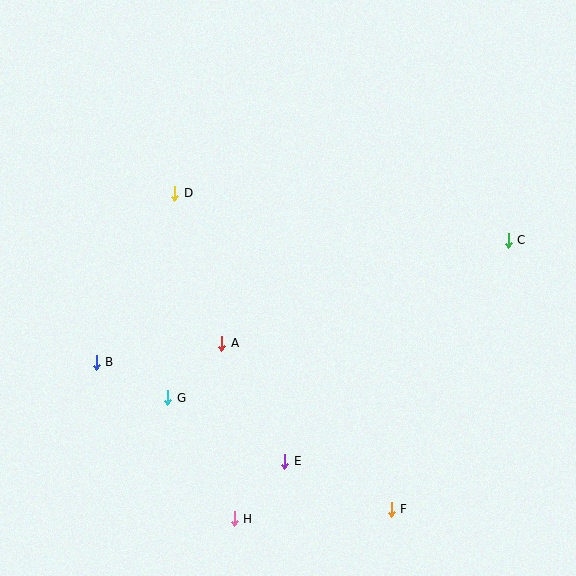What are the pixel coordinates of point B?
Point B is at (96, 362).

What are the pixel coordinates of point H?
Point H is at (235, 519).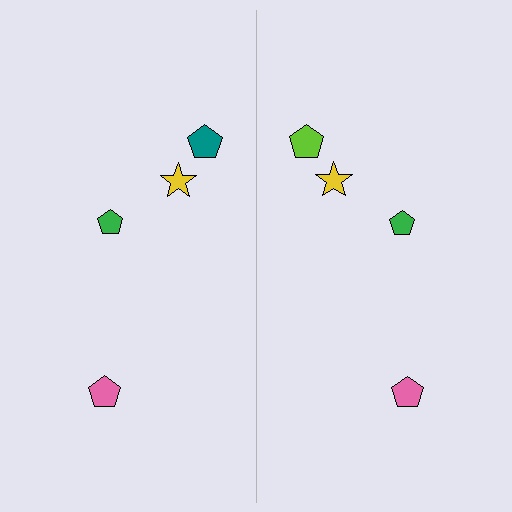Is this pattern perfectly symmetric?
No, the pattern is not perfectly symmetric. The lime pentagon on the right side breaks the symmetry — its mirror counterpart is teal.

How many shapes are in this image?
There are 8 shapes in this image.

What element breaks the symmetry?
The lime pentagon on the right side breaks the symmetry — its mirror counterpart is teal.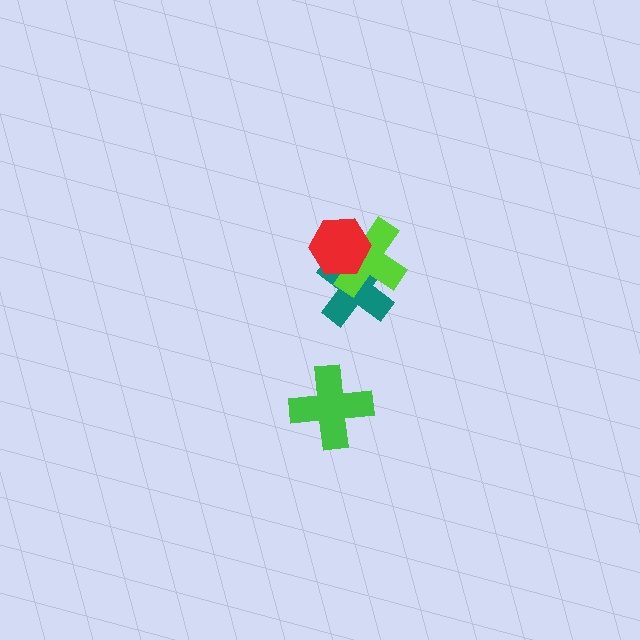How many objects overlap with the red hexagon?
2 objects overlap with the red hexagon.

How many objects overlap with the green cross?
0 objects overlap with the green cross.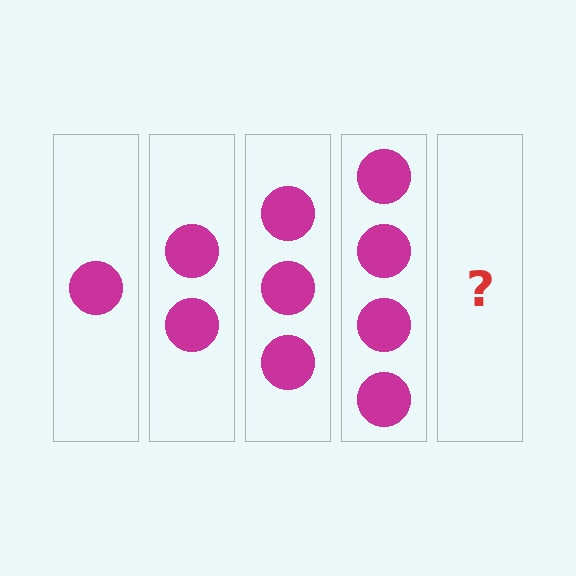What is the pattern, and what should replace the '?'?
The pattern is that each step adds one more circle. The '?' should be 5 circles.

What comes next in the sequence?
The next element should be 5 circles.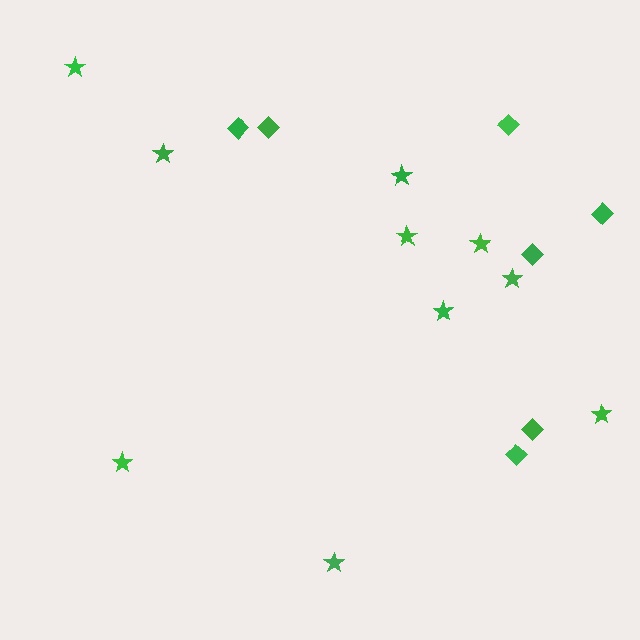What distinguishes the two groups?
There are 2 groups: one group of stars (10) and one group of diamonds (7).